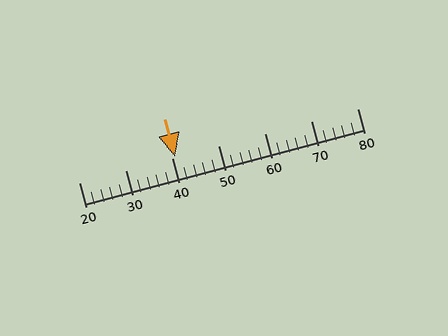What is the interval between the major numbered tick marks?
The major tick marks are spaced 10 units apart.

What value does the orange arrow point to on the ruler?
The orange arrow points to approximately 41.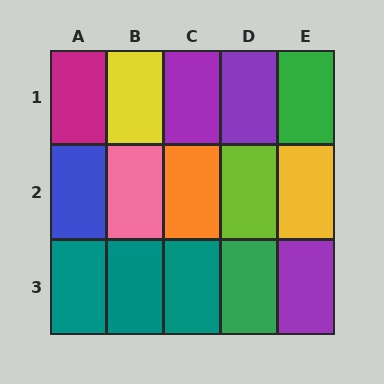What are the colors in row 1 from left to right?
Magenta, yellow, purple, purple, green.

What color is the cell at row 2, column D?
Lime.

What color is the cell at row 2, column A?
Blue.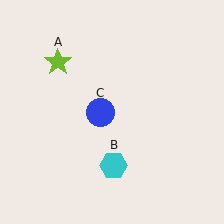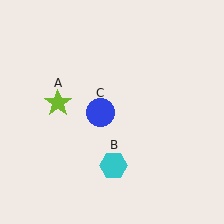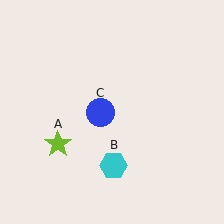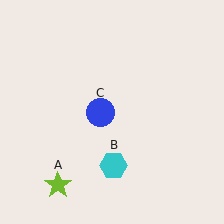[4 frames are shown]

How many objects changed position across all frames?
1 object changed position: lime star (object A).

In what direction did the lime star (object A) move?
The lime star (object A) moved down.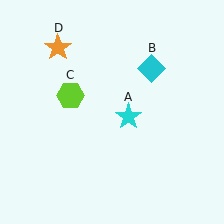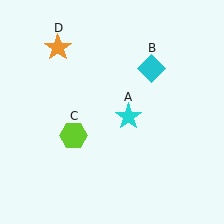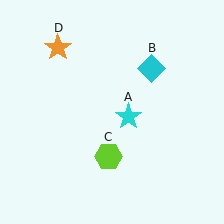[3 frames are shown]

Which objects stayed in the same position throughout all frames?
Cyan star (object A) and cyan diamond (object B) and orange star (object D) remained stationary.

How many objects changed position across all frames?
1 object changed position: lime hexagon (object C).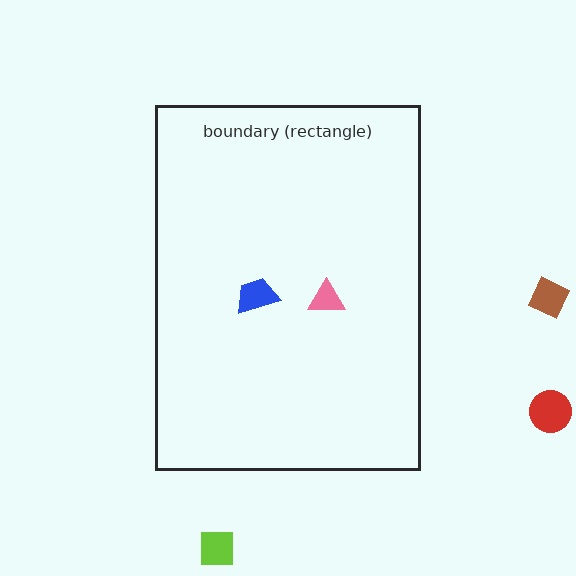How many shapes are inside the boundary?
2 inside, 3 outside.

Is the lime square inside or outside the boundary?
Outside.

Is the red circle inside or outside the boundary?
Outside.